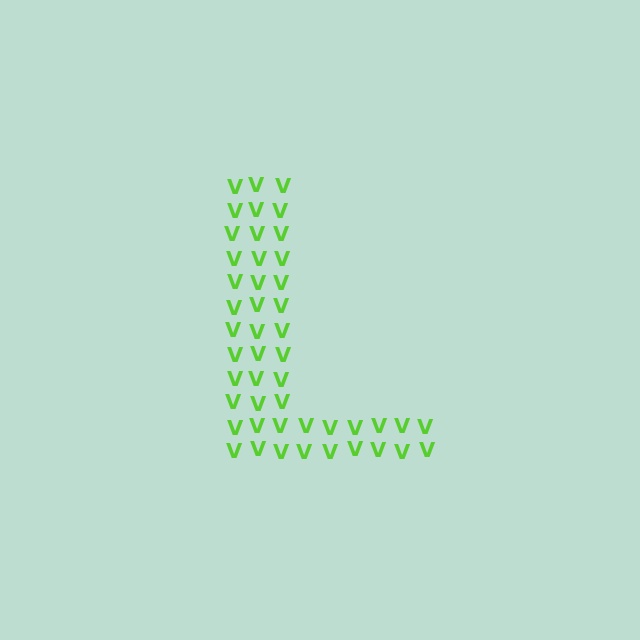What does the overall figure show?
The overall figure shows the letter L.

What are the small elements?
The small elements are letter V's.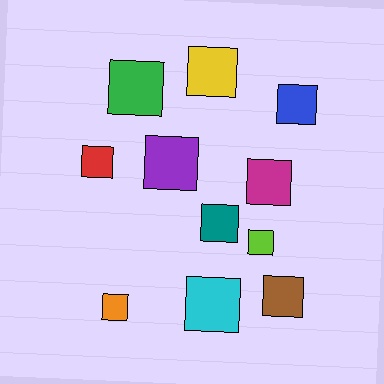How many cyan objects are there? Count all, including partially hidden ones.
There is 1 cyan object.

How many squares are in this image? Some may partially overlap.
There are 11 squares.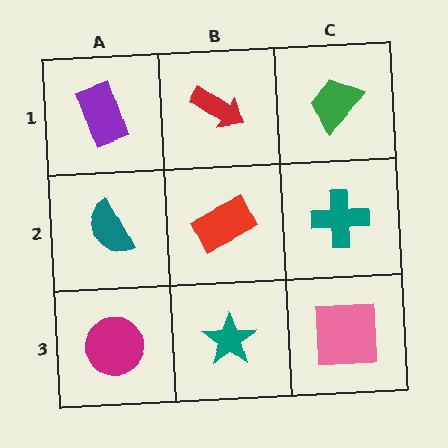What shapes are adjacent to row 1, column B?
A red rectangle (row 2, column B), a purple rectangle (row 1, column A), a green trapezoid (row 1, column C).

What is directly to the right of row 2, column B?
A teal cross.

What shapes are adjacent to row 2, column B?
A red arrow (row 1, column B), a teal star (row 3, column B), a teal semicircle (row 2, column A), a teal cross (row 2, column C).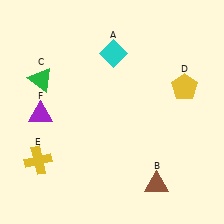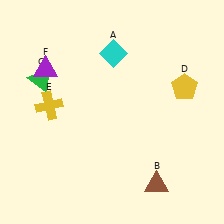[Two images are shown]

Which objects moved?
The objects that moved are: the yellow cross (E), the purple triangle (F).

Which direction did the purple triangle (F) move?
The purple triangle (F) moved up.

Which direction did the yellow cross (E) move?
The yellow cross (E) moved up.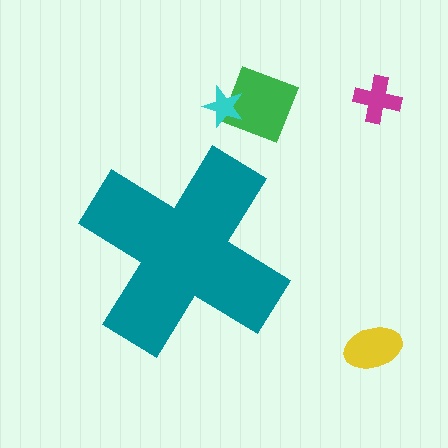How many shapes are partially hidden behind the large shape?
0 shapes are partially hidden.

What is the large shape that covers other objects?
A teal cross.